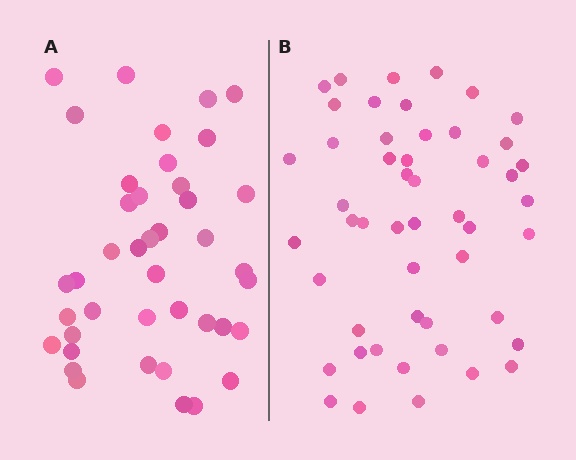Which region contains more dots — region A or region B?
Region B (the right region) has more dots.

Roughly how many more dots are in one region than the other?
Region B has roughly 8 or so more dots than region A.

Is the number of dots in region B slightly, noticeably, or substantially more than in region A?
Region B has only slightly more — the two regions are fairly close. The ratio is roughly 1.2 to 1.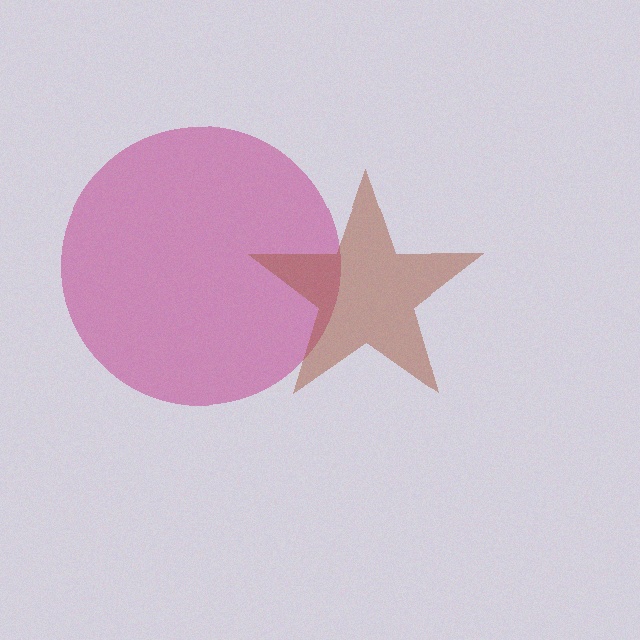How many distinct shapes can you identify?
There are 2 distinct shapes: a magenta circle, a brown star.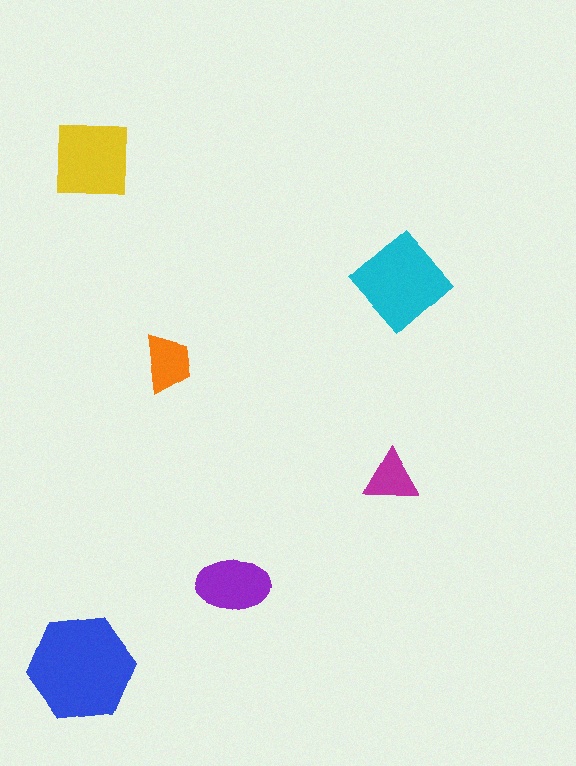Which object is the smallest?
The magenta triangle.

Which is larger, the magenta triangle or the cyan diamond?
The cyan diamond.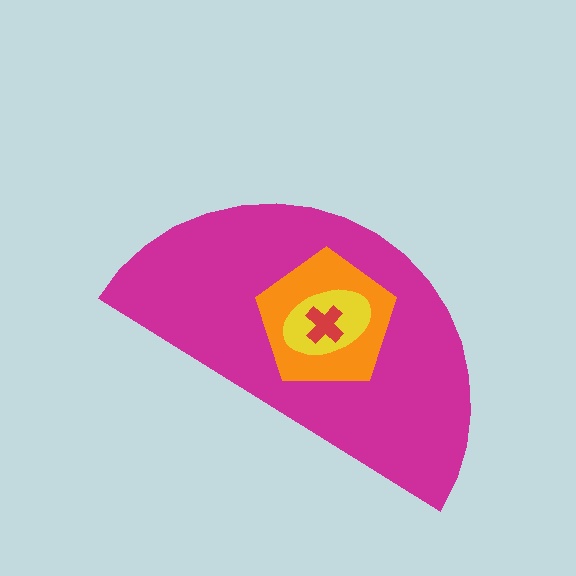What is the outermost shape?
The magenta semicircle.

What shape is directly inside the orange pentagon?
The yellow ellipse.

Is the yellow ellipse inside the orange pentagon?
Yes.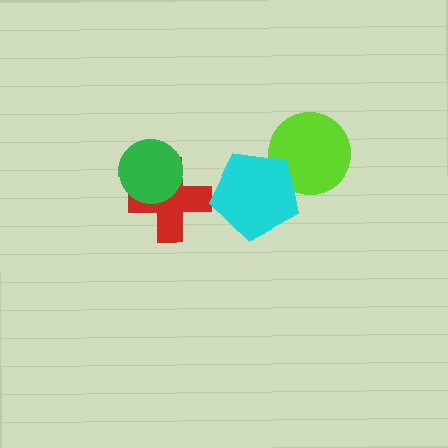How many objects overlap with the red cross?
1 object overlaps with the red cross.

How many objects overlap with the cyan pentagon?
1 object overlaps with the cyan pentagon.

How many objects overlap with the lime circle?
1 object overlaps with the lime circle.